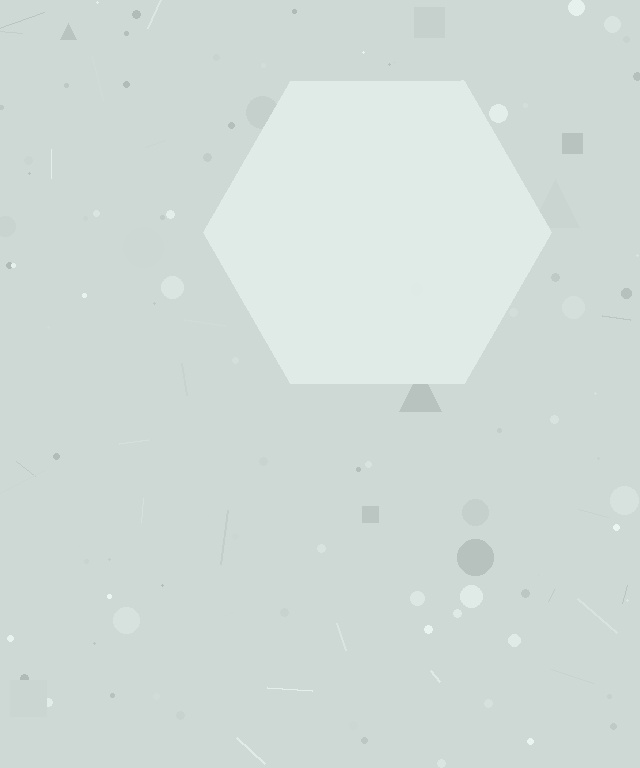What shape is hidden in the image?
A hexagon is hidden in the image.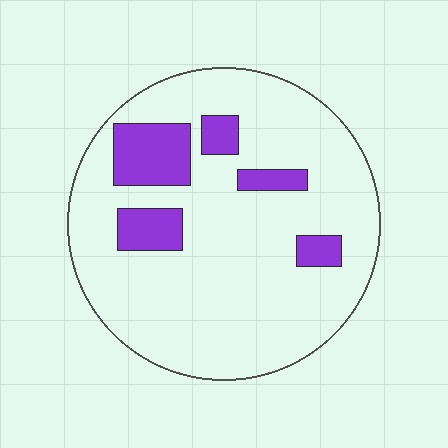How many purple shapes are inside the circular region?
5.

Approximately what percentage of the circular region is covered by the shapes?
Approximately 15%.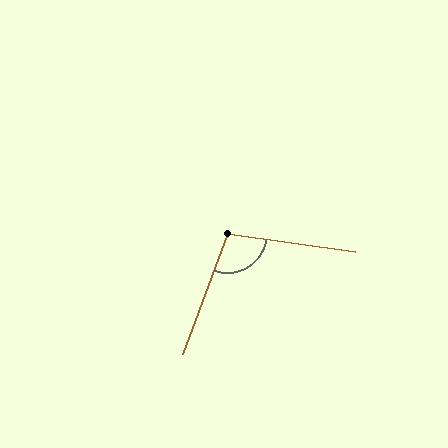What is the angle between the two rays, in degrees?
Approximately 102 degrees.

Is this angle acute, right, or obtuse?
It is obtuse.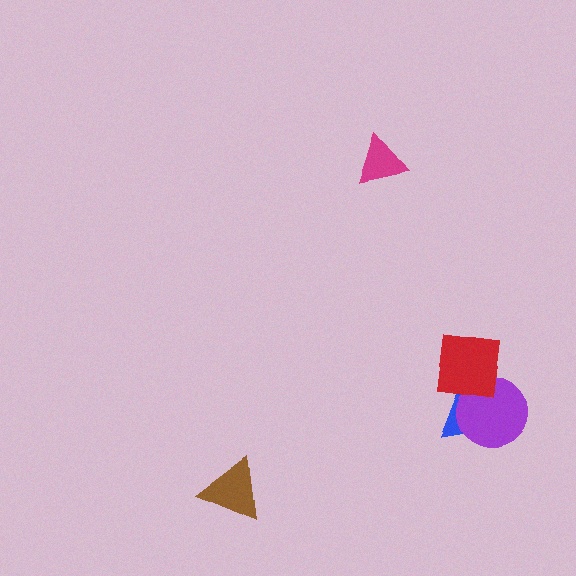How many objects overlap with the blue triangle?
2 objects overlap with the blue triangle.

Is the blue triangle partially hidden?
Yes, it is partially covered by another shape.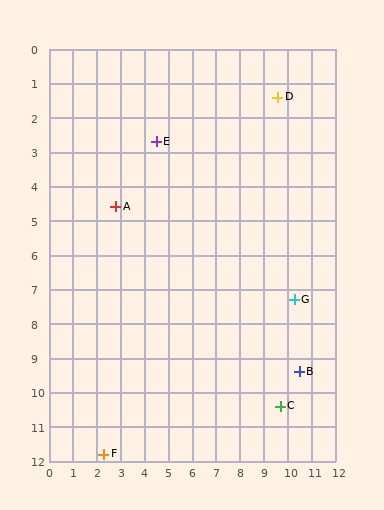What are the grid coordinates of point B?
Point B is at approximately (10.5, 9.4).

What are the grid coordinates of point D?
Point D is at approximately (9.6, 1.4).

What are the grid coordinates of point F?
Point F is at approximately (2.3, 11.8).